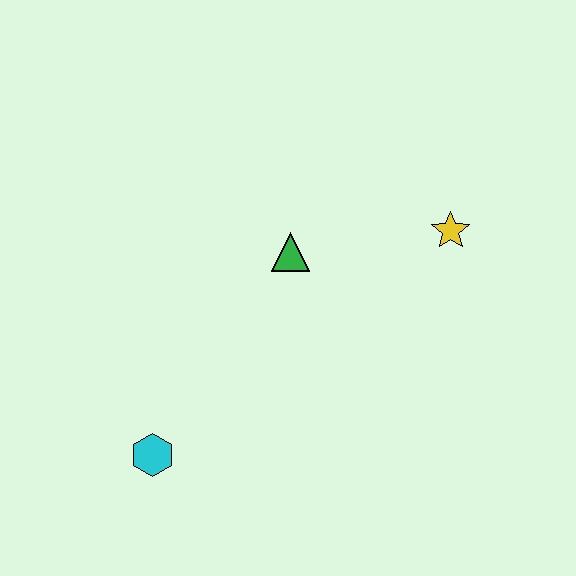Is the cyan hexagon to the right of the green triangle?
No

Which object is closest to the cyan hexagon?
The green triangle is closest to the cyan hexagon.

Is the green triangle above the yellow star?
No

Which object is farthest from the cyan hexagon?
The yellow star is farthest from the cyan hexagon.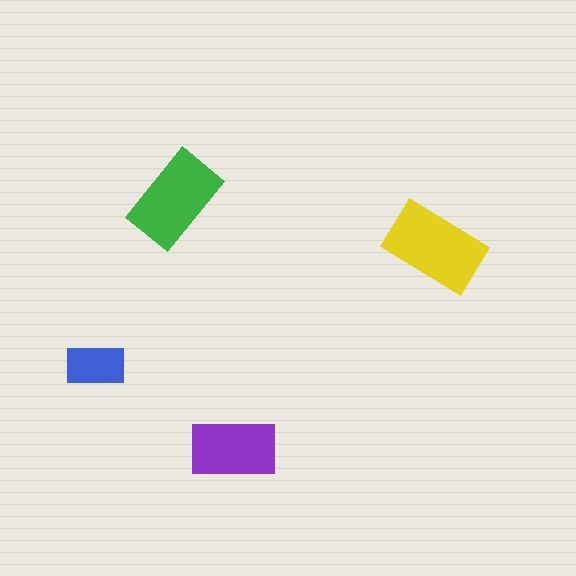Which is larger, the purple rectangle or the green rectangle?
The green one.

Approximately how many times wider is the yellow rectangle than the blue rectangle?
About 1.5 times wider.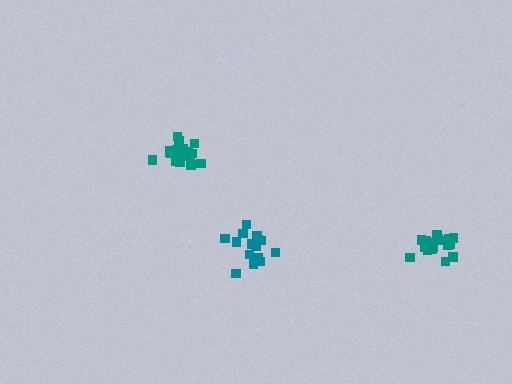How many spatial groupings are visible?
There are 3 spatial groupings.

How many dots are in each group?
Group 1: 18 dots, Group 2: 15 dots, Group 3: 19 dots (52 total).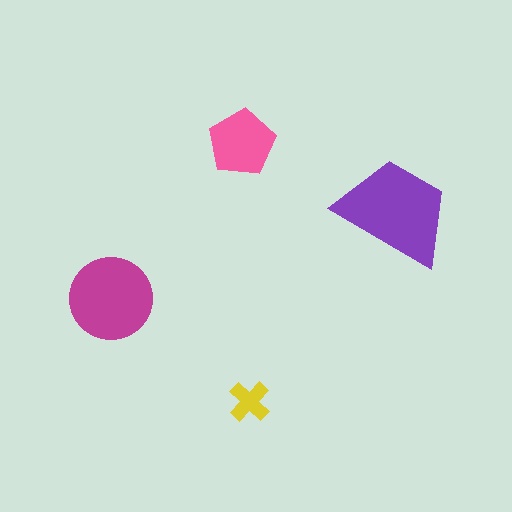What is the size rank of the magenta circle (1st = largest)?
2nd.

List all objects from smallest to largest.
The yellow cross, the pink pentagon, the magenta circle, the purple trapezoid.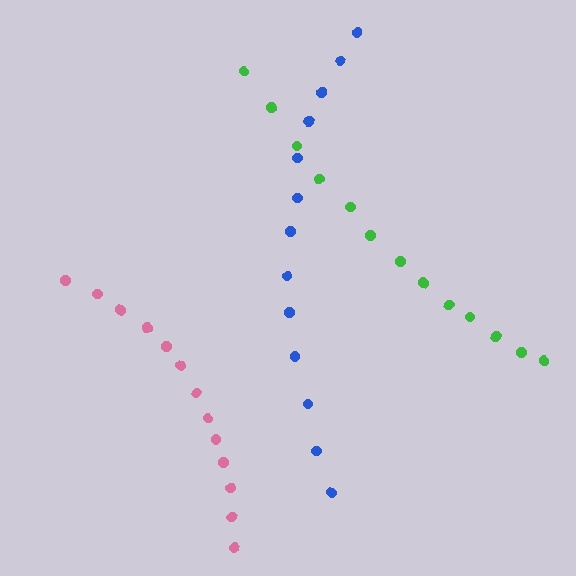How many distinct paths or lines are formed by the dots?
There are 3 distinct paths.